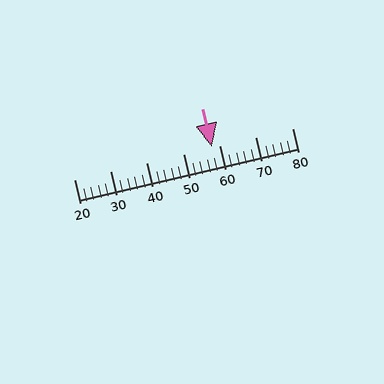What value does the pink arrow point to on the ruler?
The pink arrow points to approximately 58.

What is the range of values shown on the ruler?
The ruler shows values from 20 to 80.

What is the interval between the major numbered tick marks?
The major tick marks are spaced 10 units apart.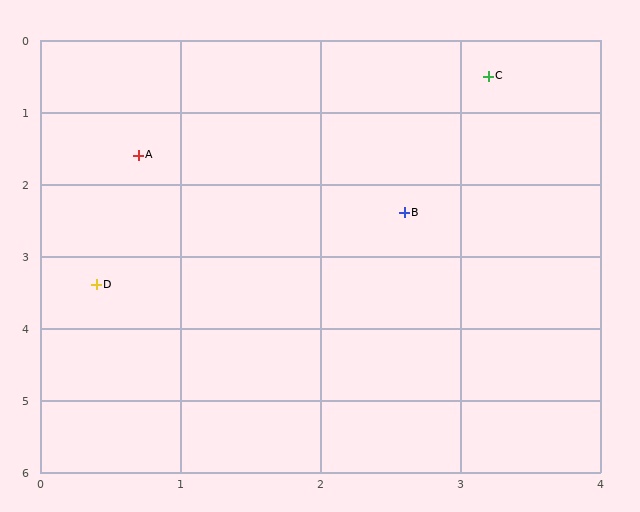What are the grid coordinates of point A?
Point A is at approximately (0.7, 1.6).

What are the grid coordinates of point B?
Point B is at approximately (2.6, 2.4).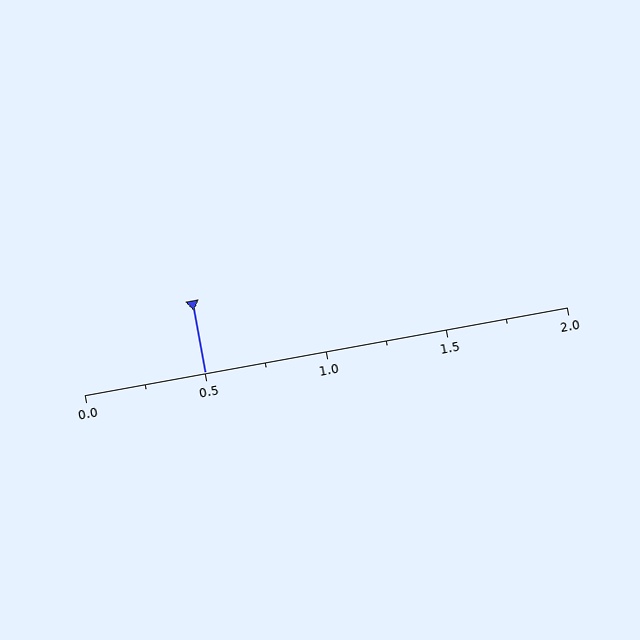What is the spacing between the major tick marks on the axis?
The major ticks are spaced 0.5 apart.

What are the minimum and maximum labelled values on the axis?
The axis runs from 0.0 to 2.0.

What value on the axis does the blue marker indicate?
The marker indicates approximately 0.5.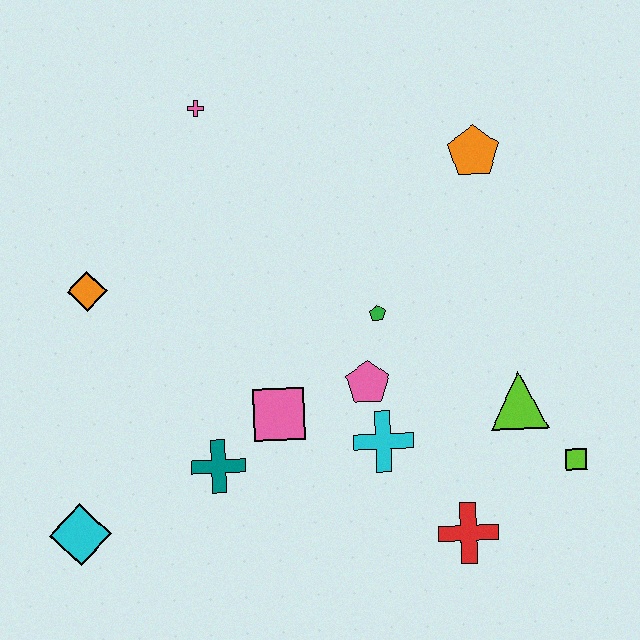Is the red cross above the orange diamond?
No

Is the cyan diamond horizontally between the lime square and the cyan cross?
No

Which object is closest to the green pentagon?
The pink pentagon is closest to the green pentagon.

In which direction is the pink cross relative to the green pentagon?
The pink cross is above the green pentagon.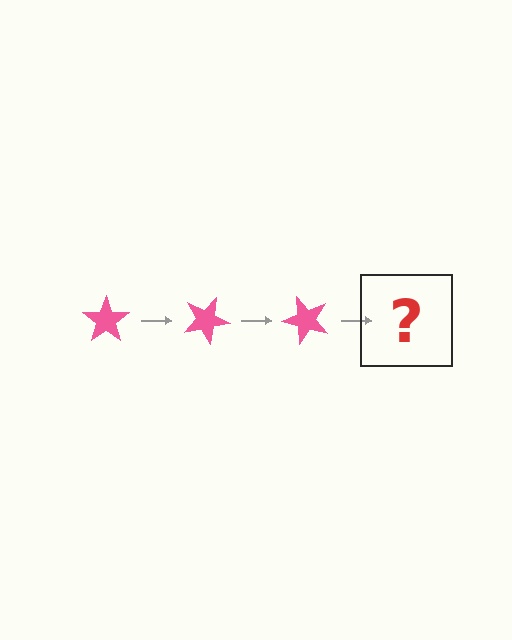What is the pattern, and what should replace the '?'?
The pattern is that the star rotates 25 degrees each step. The '?' should be a pink star rotated 75 degrees.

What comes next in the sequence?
The next element should be a pink star rotated 75 degrees.